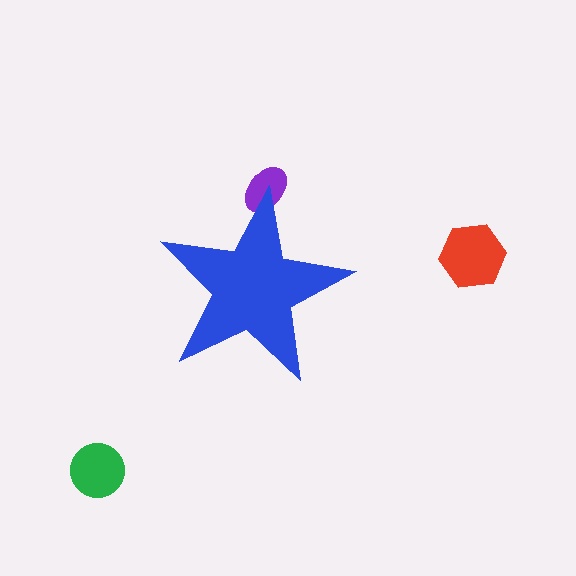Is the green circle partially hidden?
No, the green circle is fully visible.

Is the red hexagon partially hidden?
No, the red hexagon is fully visible.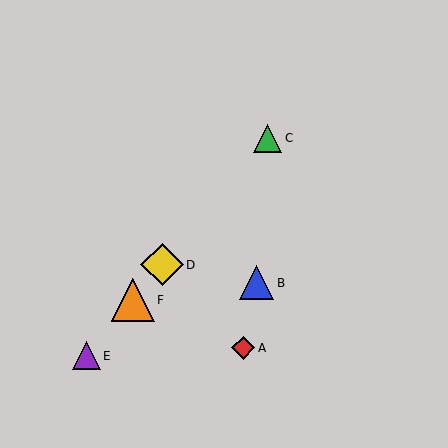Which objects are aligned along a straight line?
Objects C, D, E, F are aligned along a straight line.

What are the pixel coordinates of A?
Object A is at (243, 348).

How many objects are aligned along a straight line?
4 objects (C, D, E, F) are aligned along a straight line.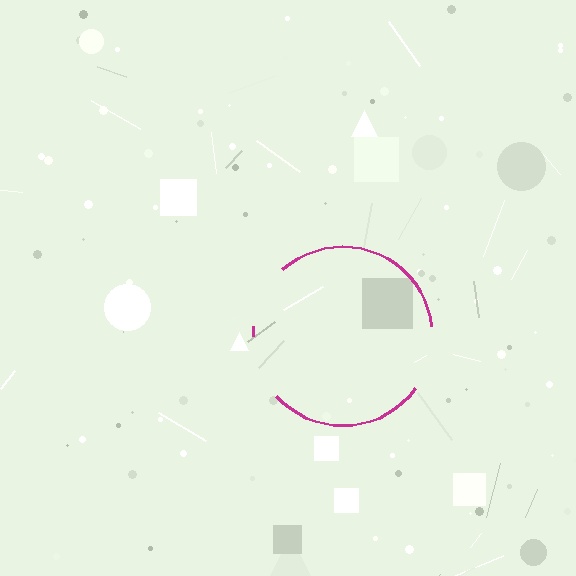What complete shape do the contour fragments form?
The contour fragments form a circle.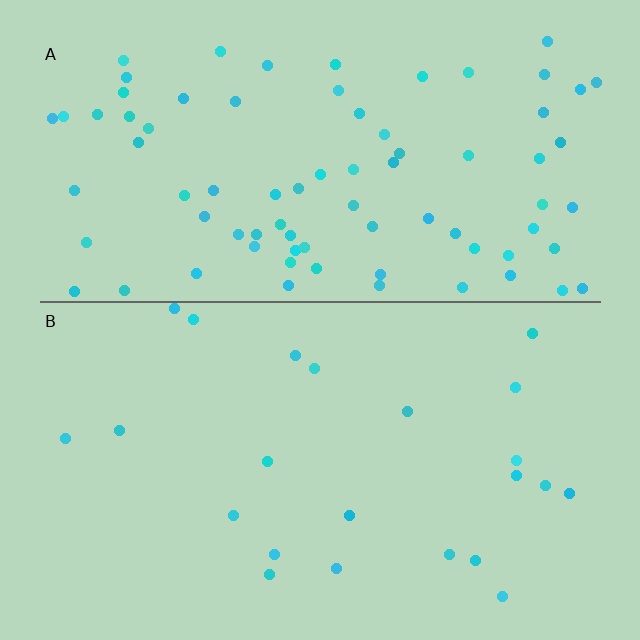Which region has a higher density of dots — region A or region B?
A (the top).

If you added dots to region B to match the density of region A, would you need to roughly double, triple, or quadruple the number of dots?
Approximately triple.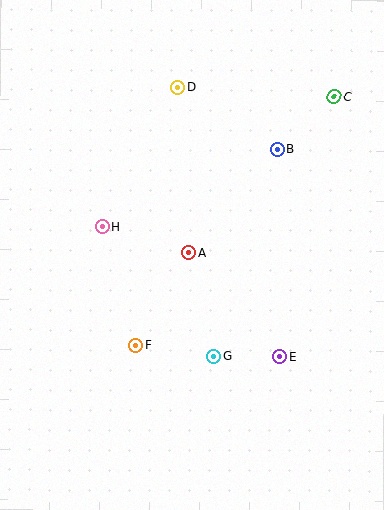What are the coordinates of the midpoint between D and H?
The midpoint between D and H is at (140, 157).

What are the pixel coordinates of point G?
Point G is at (213, 356).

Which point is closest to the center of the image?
Point A at (189, 253) is closest to the center.